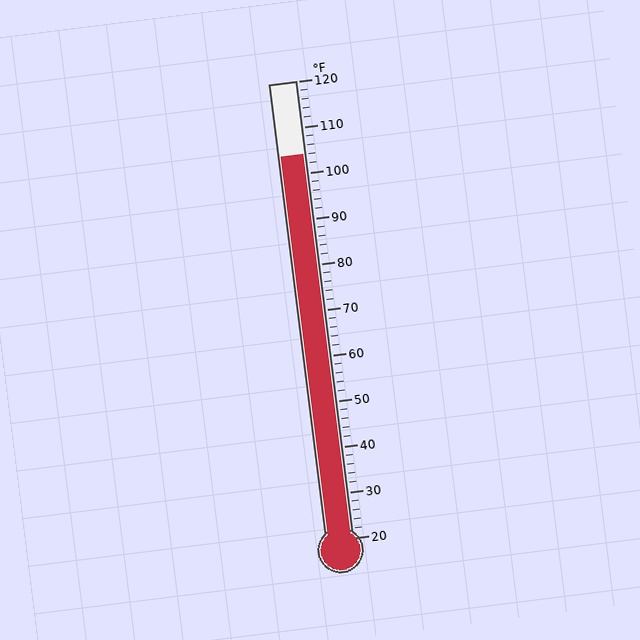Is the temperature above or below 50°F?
The temperature is above 50°F.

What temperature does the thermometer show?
The thermometer shows approximately 104°F.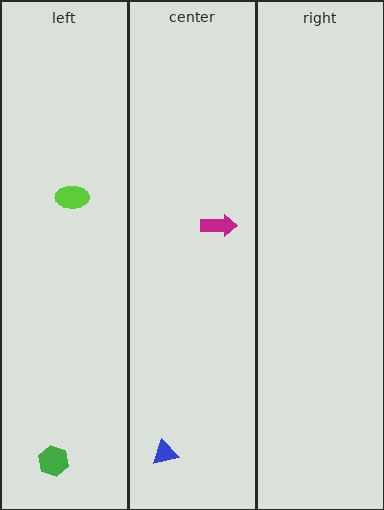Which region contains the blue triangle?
The center region.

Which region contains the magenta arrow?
The center region.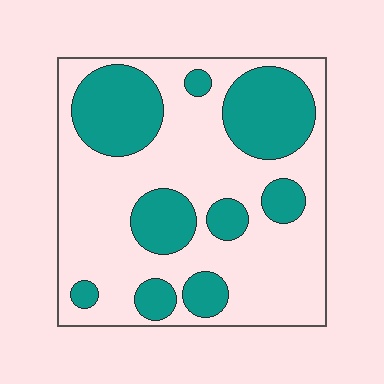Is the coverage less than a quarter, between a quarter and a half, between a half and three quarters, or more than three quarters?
Between a quarter and a half.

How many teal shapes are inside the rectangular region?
9.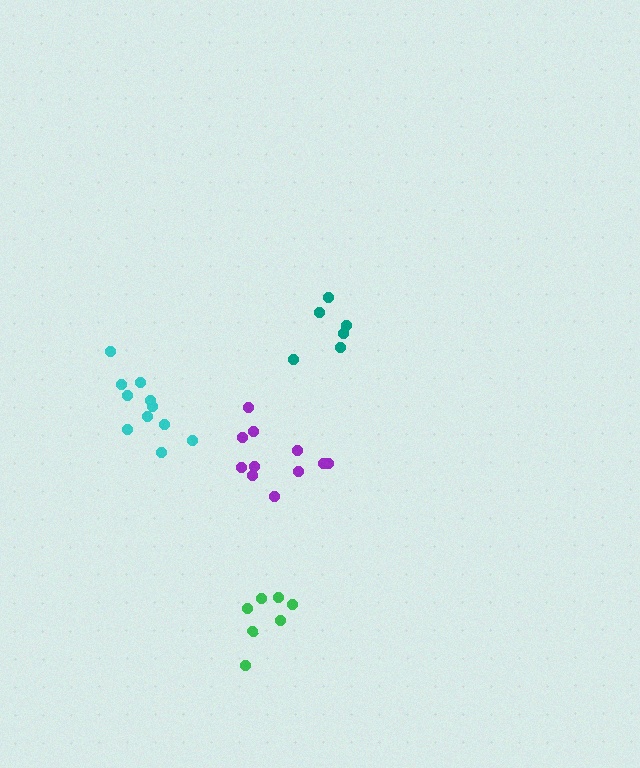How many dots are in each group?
Group 1: 11 dots, Group 2: 6 dots, Group 3: 11 dots, Group 4: 7 dots (35 total).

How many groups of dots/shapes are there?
There are 4 groups.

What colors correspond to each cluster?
The clusters are colored: purple, teal, cyan, green.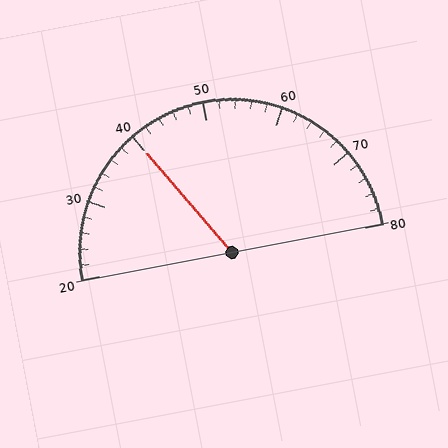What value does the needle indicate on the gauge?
The needle indicates approximately 40.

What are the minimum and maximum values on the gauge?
The gauge ranges from 20 to 80.